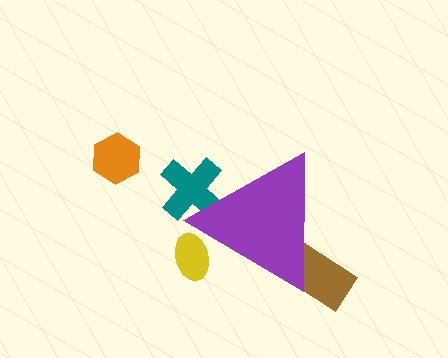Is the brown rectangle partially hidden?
Yes, the brown rectangle is partially hidden behind the purple triangle.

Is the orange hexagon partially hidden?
No, the orange hexagon is fully visible.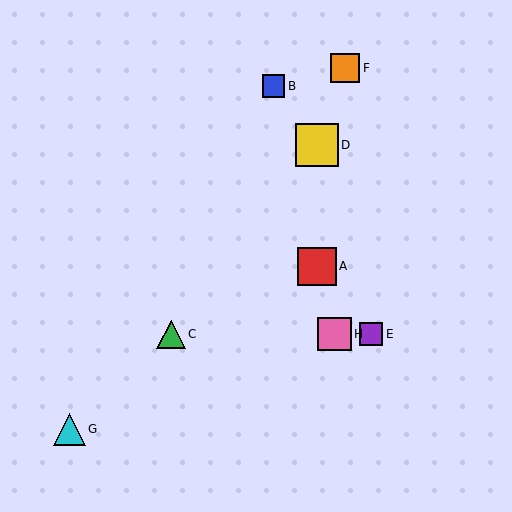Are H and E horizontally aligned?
Yes, both are at y≈334.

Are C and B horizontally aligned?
No, C is at y≈334 and B is at y≈86.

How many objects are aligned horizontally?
3 objects (C, E, H) are aligned horizontally.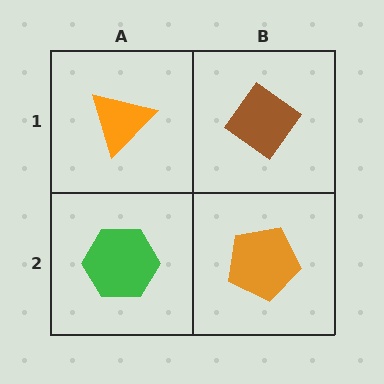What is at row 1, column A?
An orange triangle.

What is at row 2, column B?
An orange pentagon.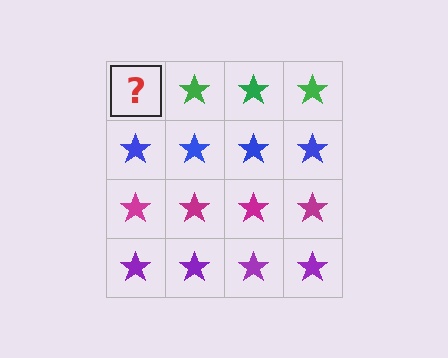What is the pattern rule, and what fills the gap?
The rule is that each row has a consistent color. The gap should be filled with a green star.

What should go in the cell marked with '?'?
The missing cell should contain a green star.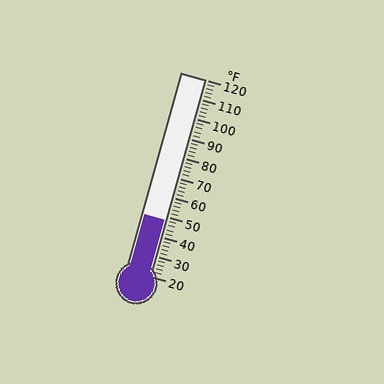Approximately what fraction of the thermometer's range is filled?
The thermometer is filled to approximately 30% of its range.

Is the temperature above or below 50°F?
The temperature is below 50°F.